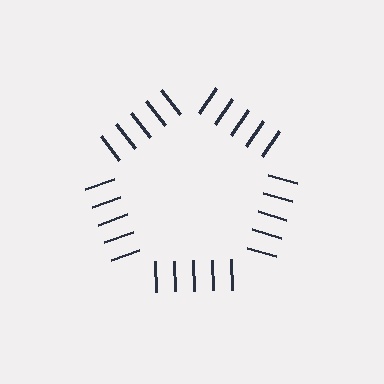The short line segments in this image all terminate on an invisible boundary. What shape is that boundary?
An illusory pentagon — the line segments terminate on its edges but no continuous stroke is drawn.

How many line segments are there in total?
25 — 5 along each of the 5 edges.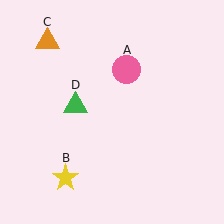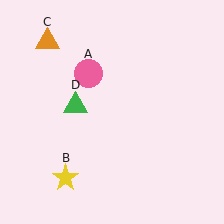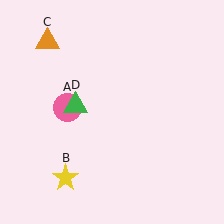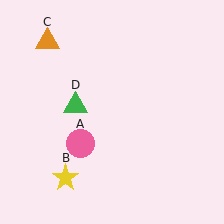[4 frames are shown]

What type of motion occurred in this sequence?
The pink circle (object A) rotated counterclockwise around the center of the scene.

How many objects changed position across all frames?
1 object changed position: pink circle (object A).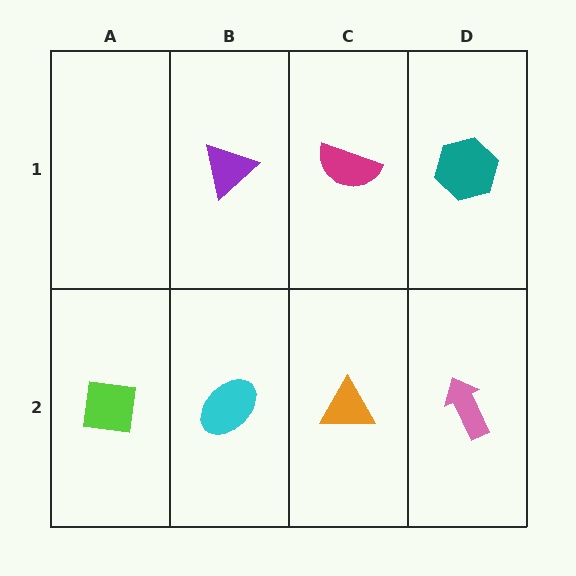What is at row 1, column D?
A teal hexagon.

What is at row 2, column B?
A cyan ellipse.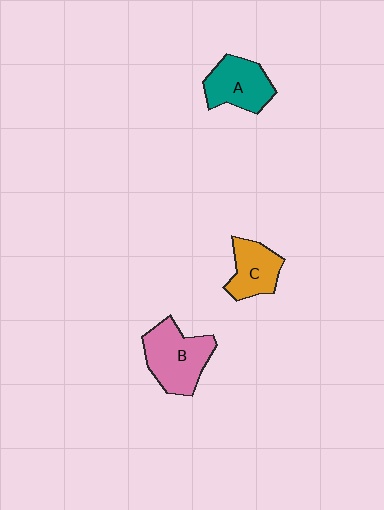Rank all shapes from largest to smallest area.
From largest to smallest: B (pink), A (teal), C (orange).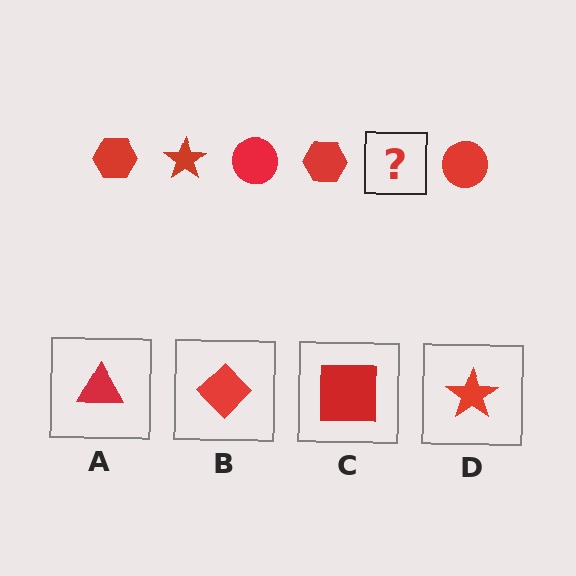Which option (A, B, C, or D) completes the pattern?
D.